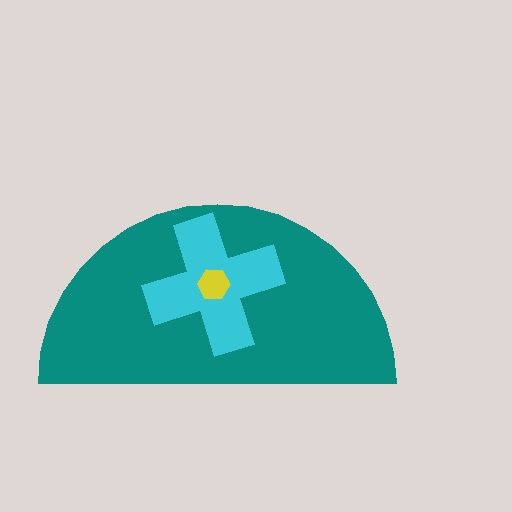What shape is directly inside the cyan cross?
The yellow hexagon.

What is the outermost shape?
The teal semicircle.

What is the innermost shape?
The yellow hexagon.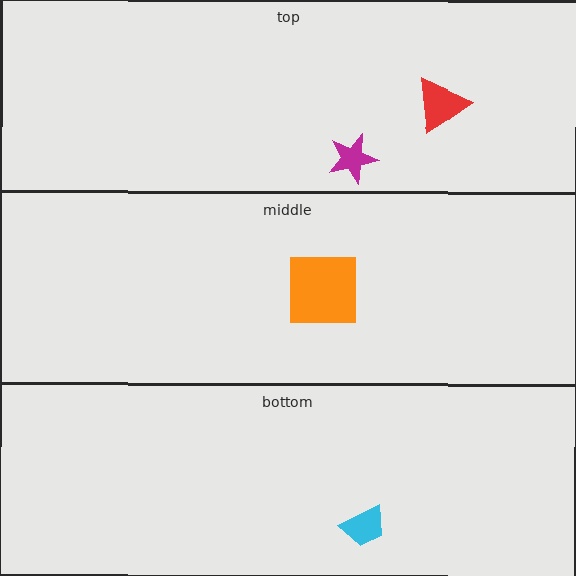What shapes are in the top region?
The red triangle, the magenta star.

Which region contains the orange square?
The middle region.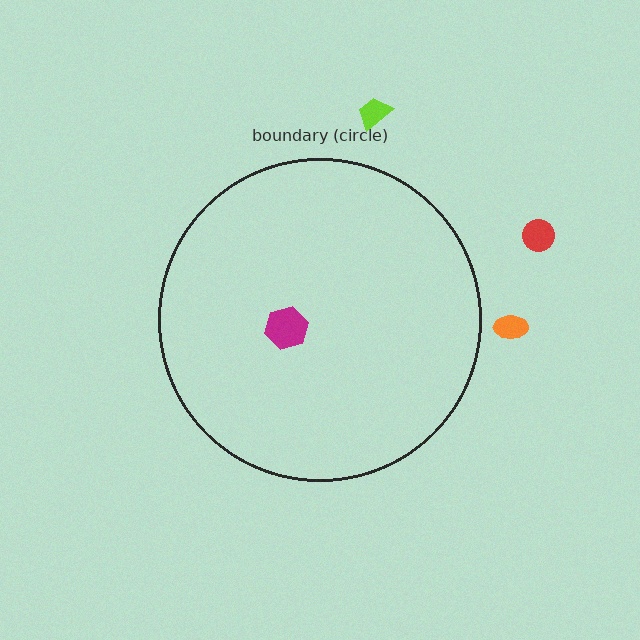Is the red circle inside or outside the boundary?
Outside.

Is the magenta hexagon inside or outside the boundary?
Inside.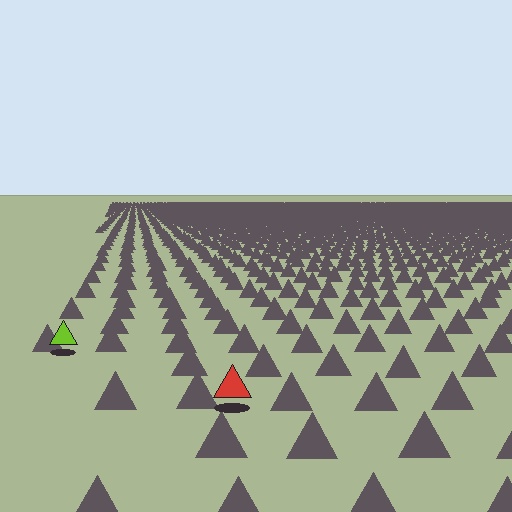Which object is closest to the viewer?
The red triangle is closest. The texture marks near it are larger and more spread out.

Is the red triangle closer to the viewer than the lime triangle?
Yes. The red triangle is closer — you can tell from the texture gradient: the ground texture is coarser near it.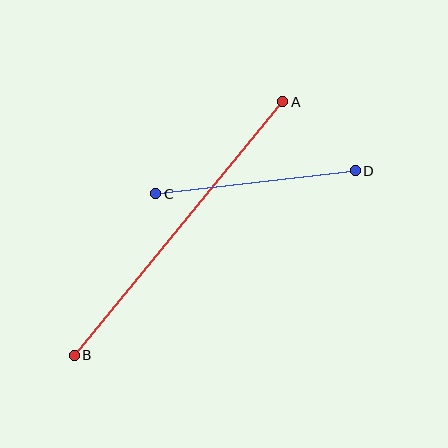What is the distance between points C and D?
The distance is approximately 201 pixels.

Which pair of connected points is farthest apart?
Points A and B are farthest apart.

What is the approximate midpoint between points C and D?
The midpoint is at approximately (256, 182) pixels.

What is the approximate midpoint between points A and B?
The midpoint is at approximately (178, 229) pixels.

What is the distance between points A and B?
The distance is approximately 328 pixels.